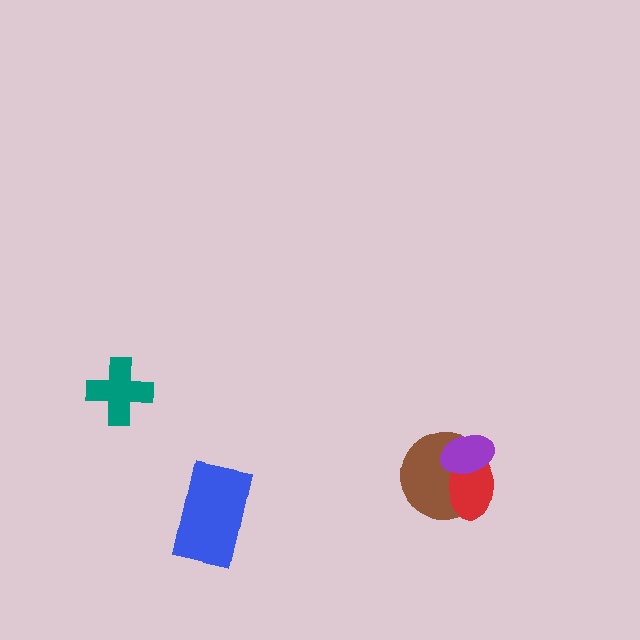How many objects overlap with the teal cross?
0 objects overlap with the teal cross.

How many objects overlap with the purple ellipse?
2 objects overlap with the purple ellipse.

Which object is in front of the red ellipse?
The purple ellipse is in front of the red ellipse.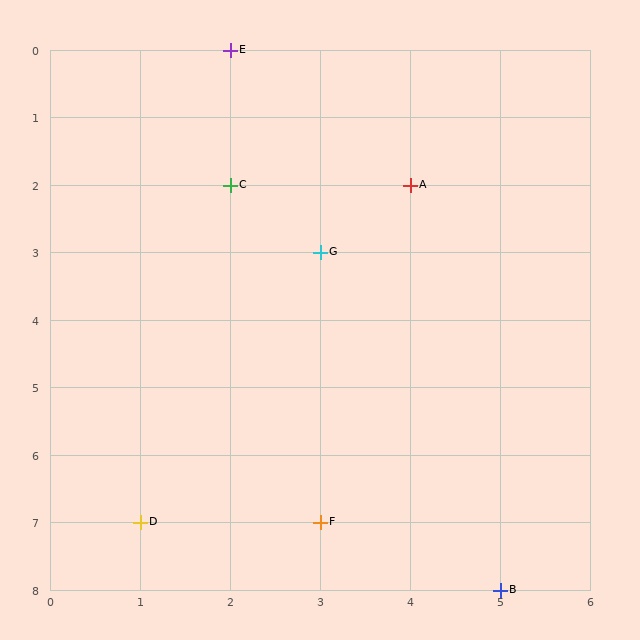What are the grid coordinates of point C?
Point C is at grid coordinates (2, 2).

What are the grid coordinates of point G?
Point G is at grid coordinates (3, 3).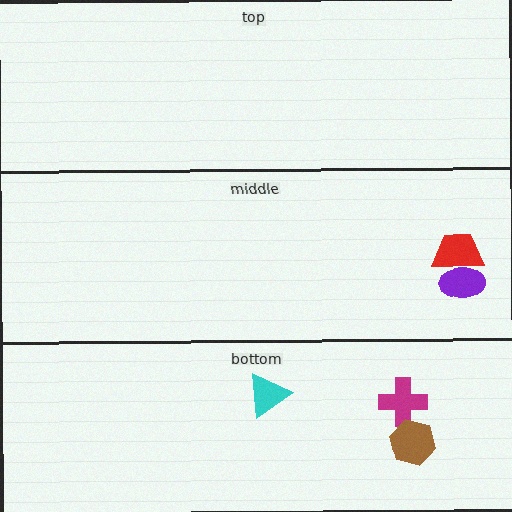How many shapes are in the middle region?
2.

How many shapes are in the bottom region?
3.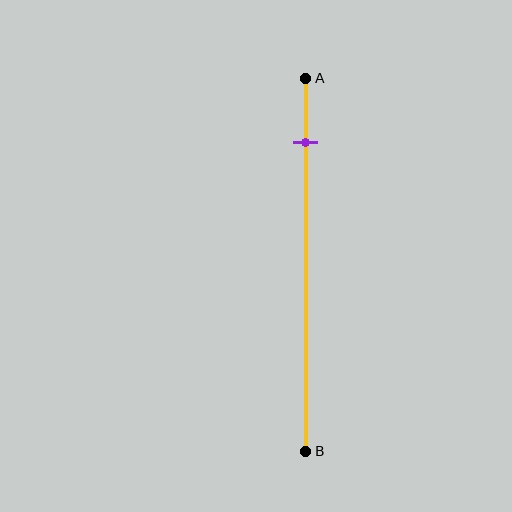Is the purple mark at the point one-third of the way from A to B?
No, the mark is at about 15% from A, not at the 33% one-third point.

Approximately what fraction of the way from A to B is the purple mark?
The purple mark is approximately 15% of the way from A to B.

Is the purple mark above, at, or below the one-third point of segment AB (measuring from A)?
The purple mark is above the one-third point of segment AB.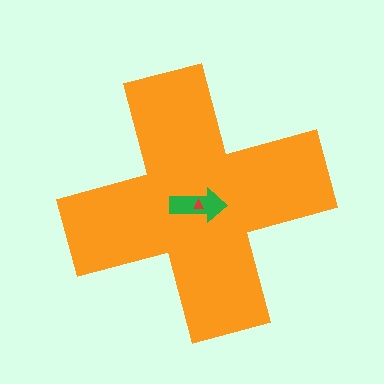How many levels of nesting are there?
3.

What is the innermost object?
The red triangle.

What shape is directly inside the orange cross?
The green arrow.